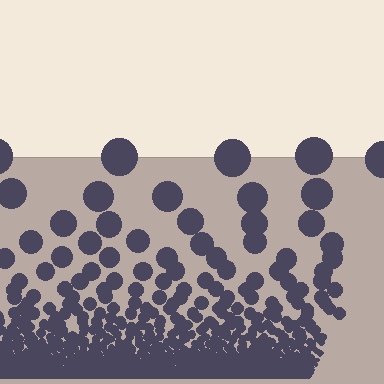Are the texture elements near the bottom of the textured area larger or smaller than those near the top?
Smaller. The gradient is inverted — elements near the bottom are smaller and denser.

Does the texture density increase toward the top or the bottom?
Density increases toward the bottom.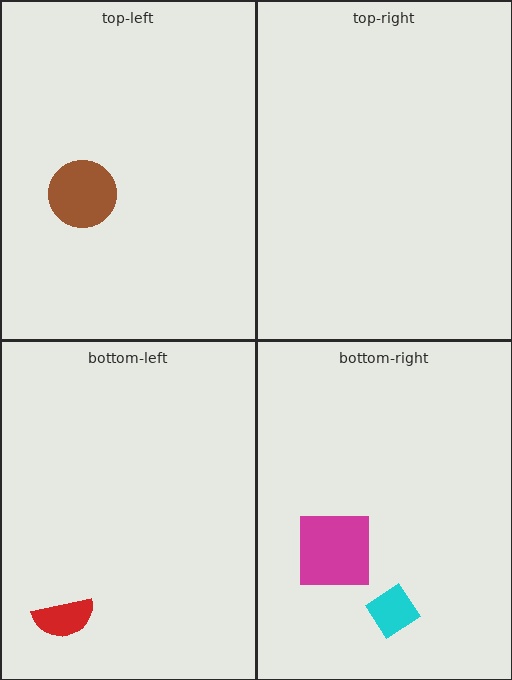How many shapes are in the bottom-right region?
2.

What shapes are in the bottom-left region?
The red semicircle.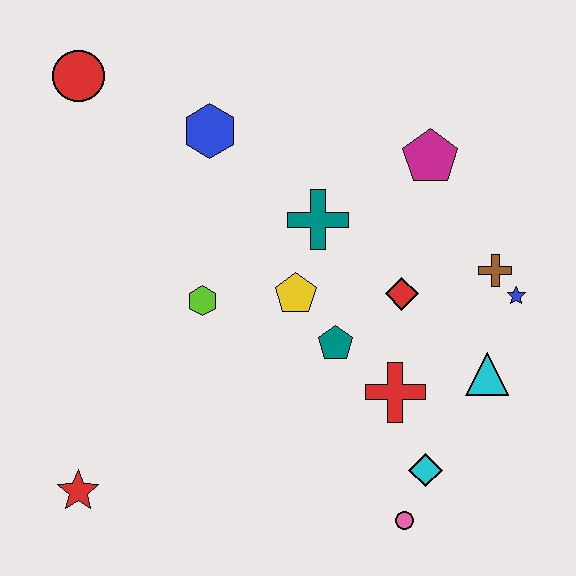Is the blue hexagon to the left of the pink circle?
Yes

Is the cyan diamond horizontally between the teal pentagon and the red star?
No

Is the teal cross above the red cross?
Yes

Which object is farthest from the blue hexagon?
The pink circle is farthest from the blue hexagon.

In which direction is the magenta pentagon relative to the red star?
The magenta pentagon is to the right of the red star.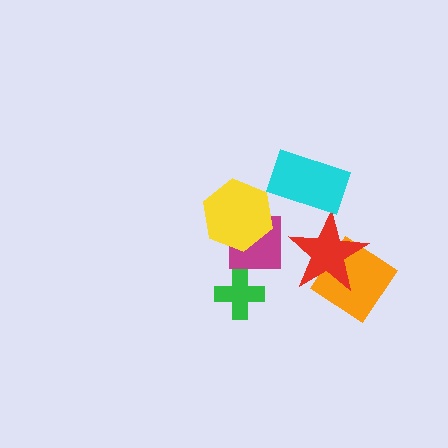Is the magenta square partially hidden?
Yes, it is partially covered by another shape.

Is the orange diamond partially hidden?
Yes, it is partially covered by another shape.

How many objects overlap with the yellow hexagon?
1 object overlaps with the yellow hexagon.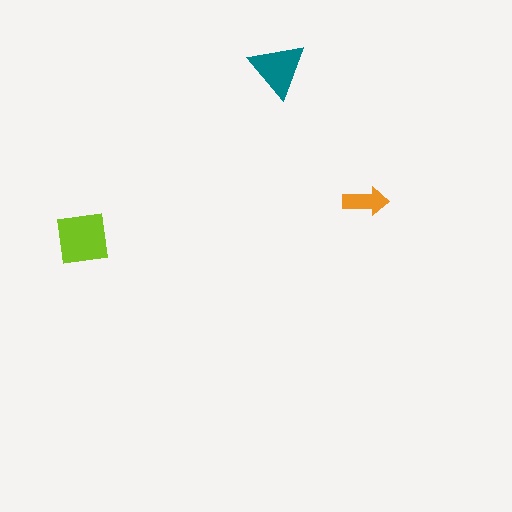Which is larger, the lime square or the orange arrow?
The lime square.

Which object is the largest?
The lime square.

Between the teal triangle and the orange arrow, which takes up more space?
The teal triangle.